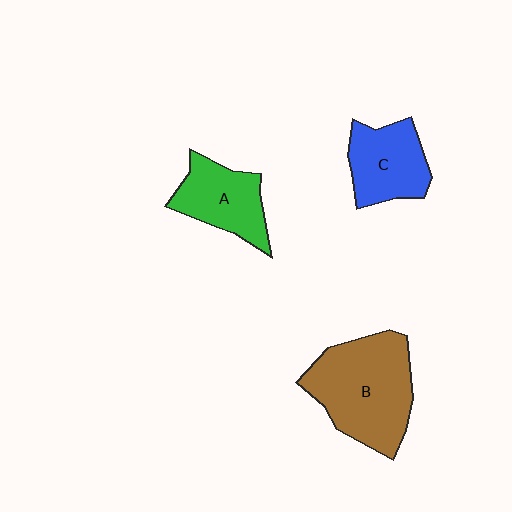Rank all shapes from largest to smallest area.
From largest to smallest: B (brown), C (blue), A (green).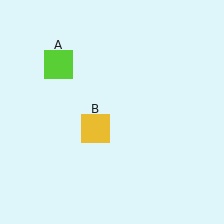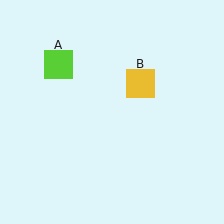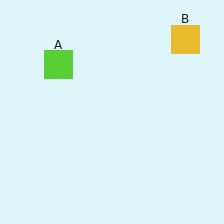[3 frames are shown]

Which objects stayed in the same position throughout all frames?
Lime square (object A) remained stationary.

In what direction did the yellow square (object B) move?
The yellow square (object B) moved up and to the right.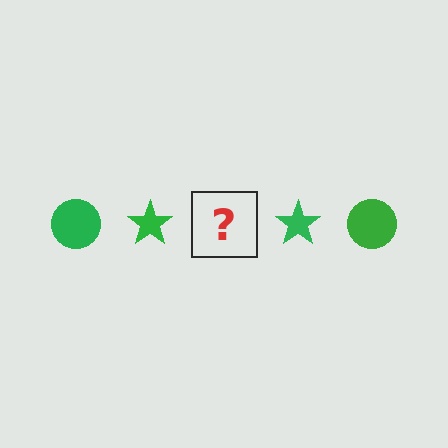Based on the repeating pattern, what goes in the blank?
The blank should be a green circle.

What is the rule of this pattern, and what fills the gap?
The rule is that the pattern cycles through circle, star shapes in green. The gap should be filled with a green circle.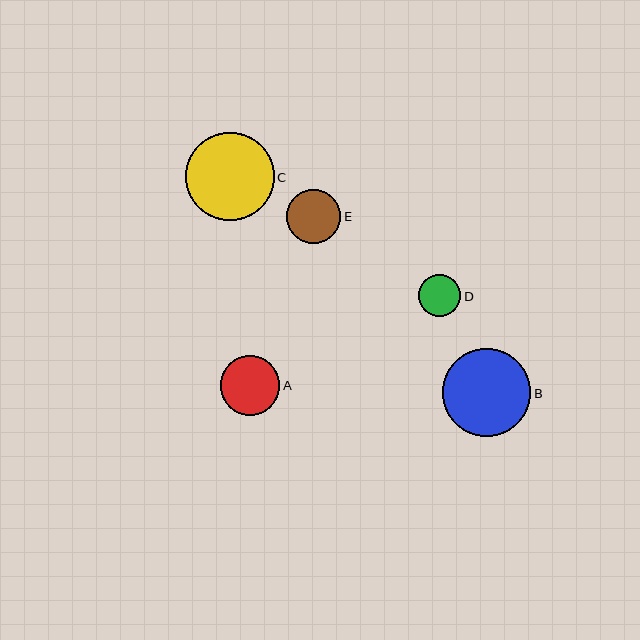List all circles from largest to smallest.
From largest to smallest: C, B, A, E, D.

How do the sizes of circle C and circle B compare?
Circle C and circle B are approximately the same size.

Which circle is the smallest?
Circle D is the smallest with a size of approximately 42 pixels.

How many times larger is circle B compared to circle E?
Circle B is approximately 1.6 times the size of circle E.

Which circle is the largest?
Circle C is the largest with a size of approximately 89 pixels.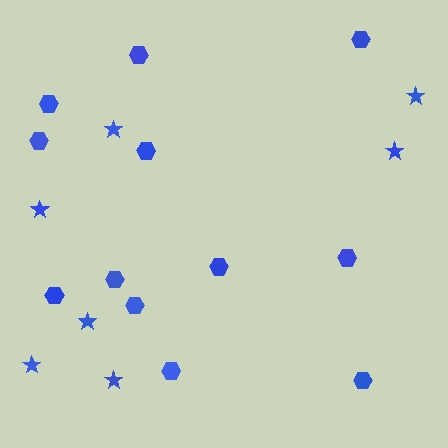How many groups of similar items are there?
There are 2 groups: one group of hexagons (12) and one group of stars (7).